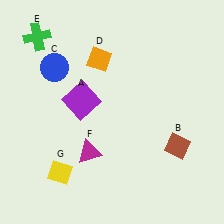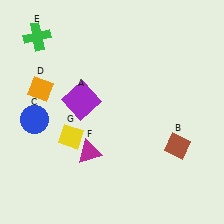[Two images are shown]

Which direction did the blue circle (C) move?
The blue circle (C) moved down.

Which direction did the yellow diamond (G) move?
The yellow diamond (G) moved up.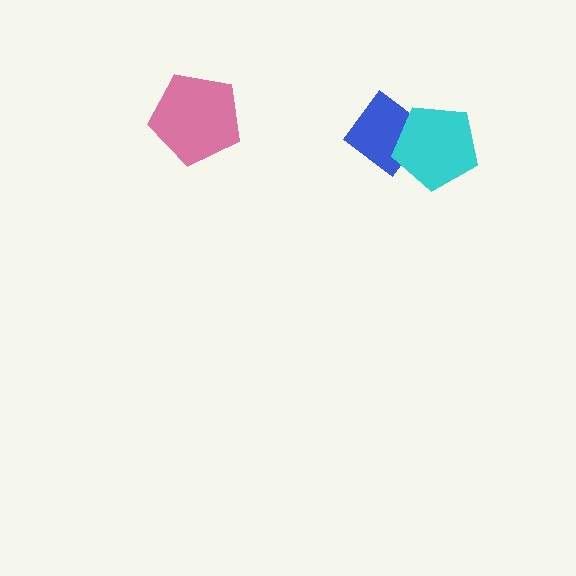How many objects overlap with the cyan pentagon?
1 object overlaps with the cyan pentagon.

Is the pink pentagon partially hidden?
No, no other shape covers it.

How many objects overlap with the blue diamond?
1 object overlaps with the blue diamond.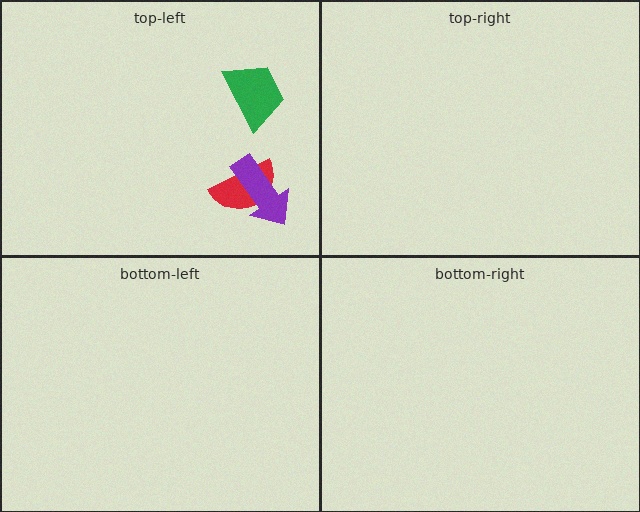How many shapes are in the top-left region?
3.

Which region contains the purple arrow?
The top-left region.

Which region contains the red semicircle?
The top-left region.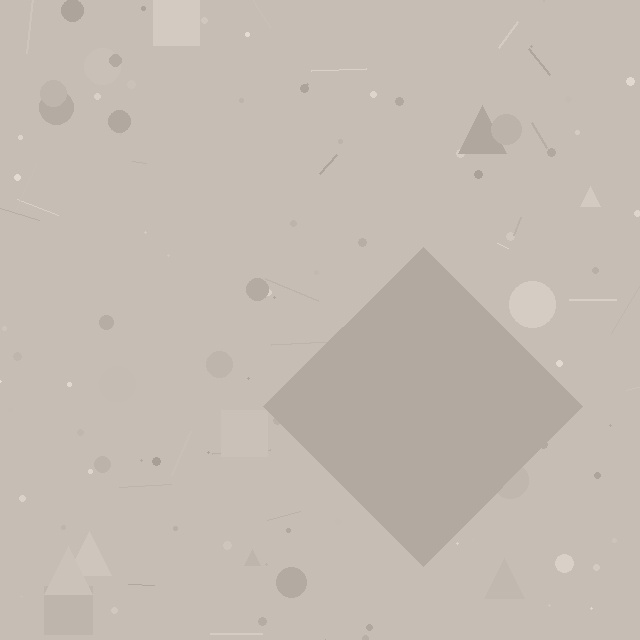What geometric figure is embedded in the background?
A diamond is embedded in the background.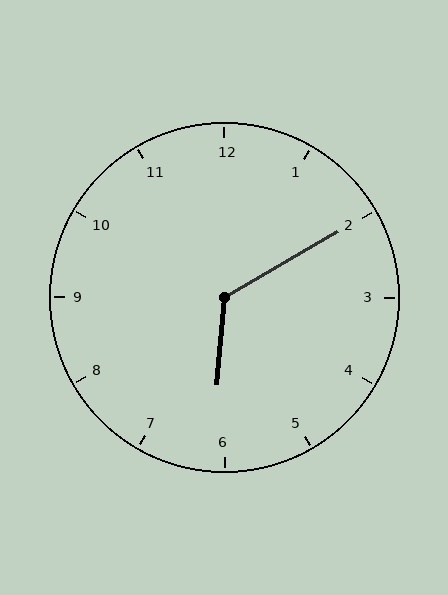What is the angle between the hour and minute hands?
Approximately 125 degrees.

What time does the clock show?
6:10.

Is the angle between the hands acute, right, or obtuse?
It is obtuse.